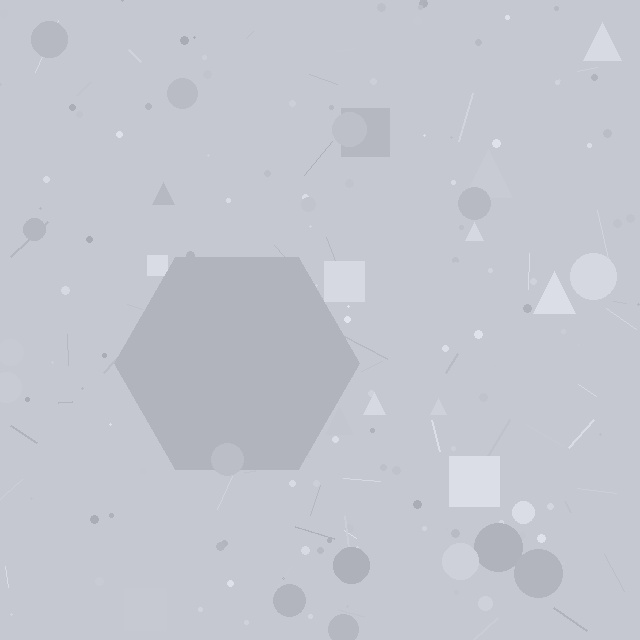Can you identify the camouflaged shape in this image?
The camouflaged shape is a hexagon.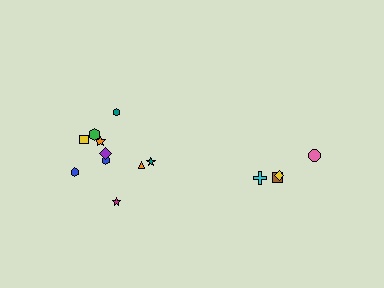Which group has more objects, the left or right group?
The left group.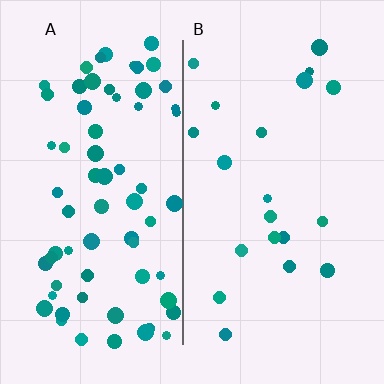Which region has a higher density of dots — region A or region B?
A (the left).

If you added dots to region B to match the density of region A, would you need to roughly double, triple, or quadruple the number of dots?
Approximately triple.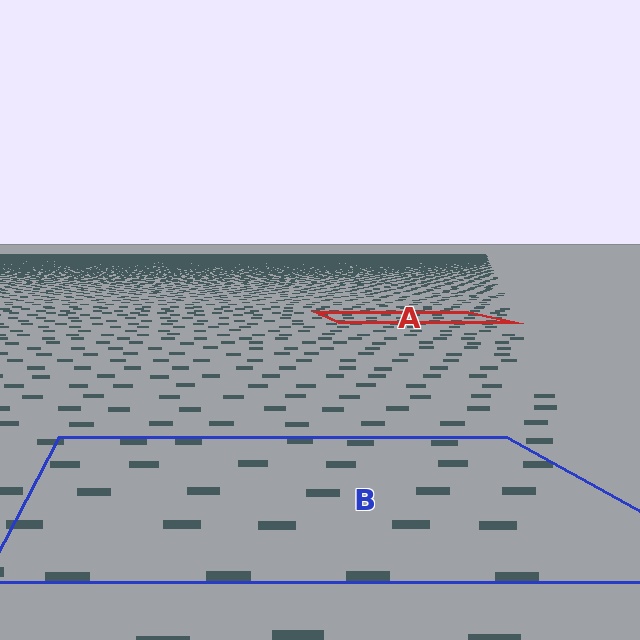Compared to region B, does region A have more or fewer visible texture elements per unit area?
Region A has more texture elements per unit area — they are packed more densely because it is farther away.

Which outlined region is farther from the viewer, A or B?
Region A is farther from the viewer — the texture elements inside it appear smaller and more densely packed.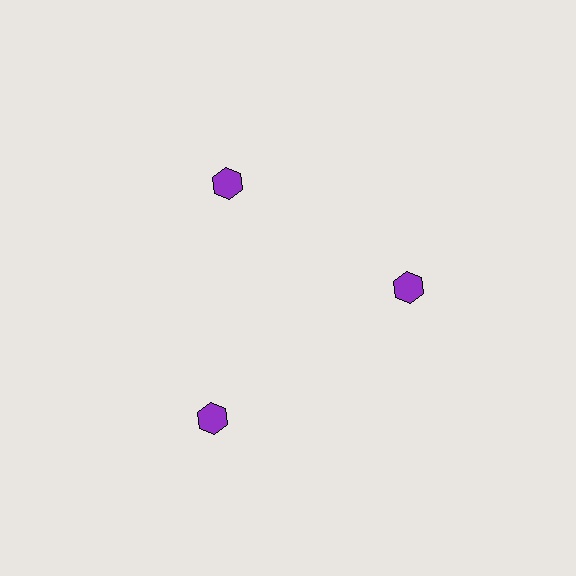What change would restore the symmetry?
The symmetry would be restored by moving it inward, back onto the ring so that all 3 hexagons sit at equal angles and equal distance from the center.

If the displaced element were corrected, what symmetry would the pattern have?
It would have 3-fold rotational symmetry — the pattern would map onto itself every 120 degrees.